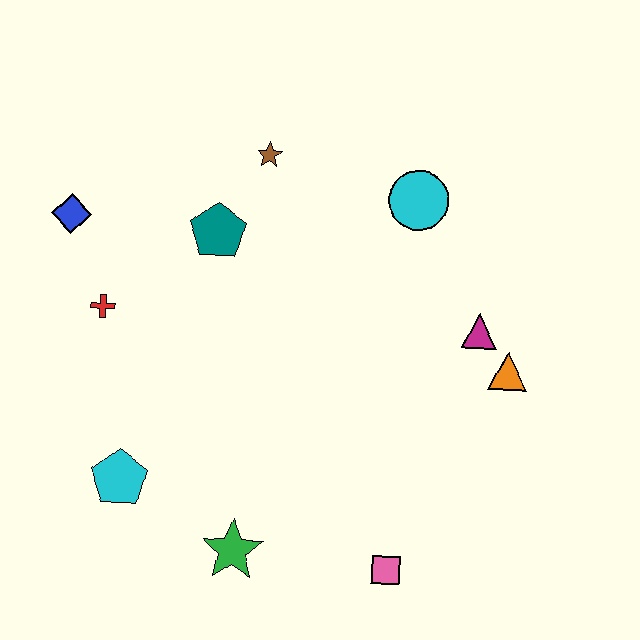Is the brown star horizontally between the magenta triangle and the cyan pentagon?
Yes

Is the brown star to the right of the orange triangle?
No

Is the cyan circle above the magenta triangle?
Yes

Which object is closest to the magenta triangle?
The orange triangle is closest to the magenta triangle.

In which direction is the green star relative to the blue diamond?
The green star is below the blue diamond.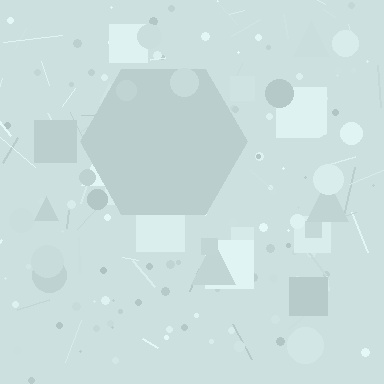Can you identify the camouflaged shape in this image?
The camouflaged shape is a hexagon.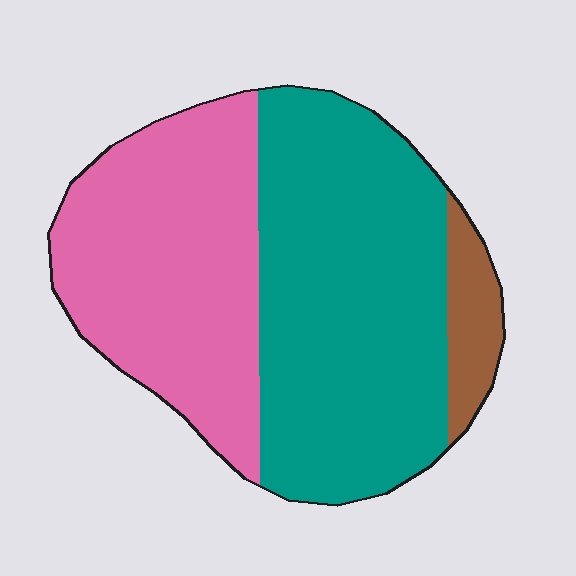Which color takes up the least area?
Brown, at roughly 5%.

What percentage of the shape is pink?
Pink takes up about two fifths (2/5) of the shape.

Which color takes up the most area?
Teal, at roughly 50%.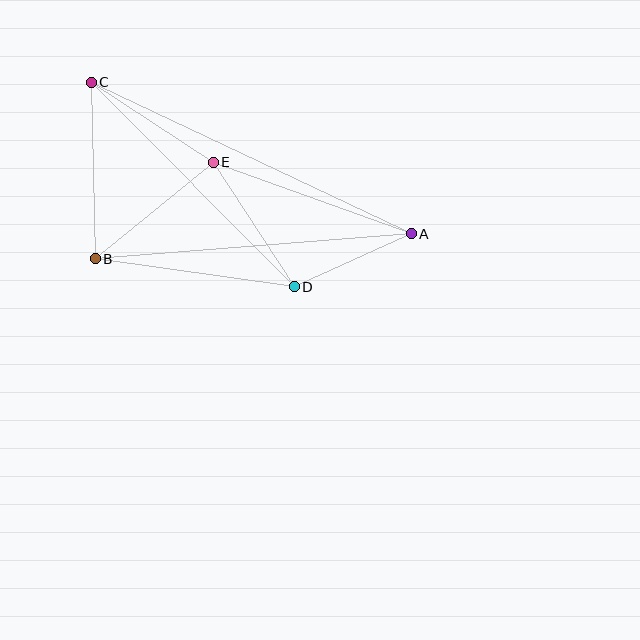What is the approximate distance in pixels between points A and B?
The distance between A and B is approximately 317 pixels.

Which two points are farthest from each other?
Points A and C are farthest from each other.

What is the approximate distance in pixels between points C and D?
The distance between C and D is approximately 288 pixels.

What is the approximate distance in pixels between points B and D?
The distance between B and D is approximately 201 pixels.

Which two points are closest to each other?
Points A and D are closest to each other.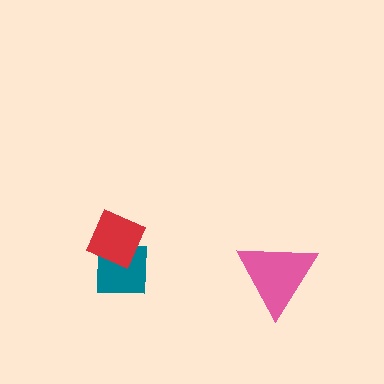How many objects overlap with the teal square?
1 object overlaps with the teal square.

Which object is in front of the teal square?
The red diamond is in front of the teal square.